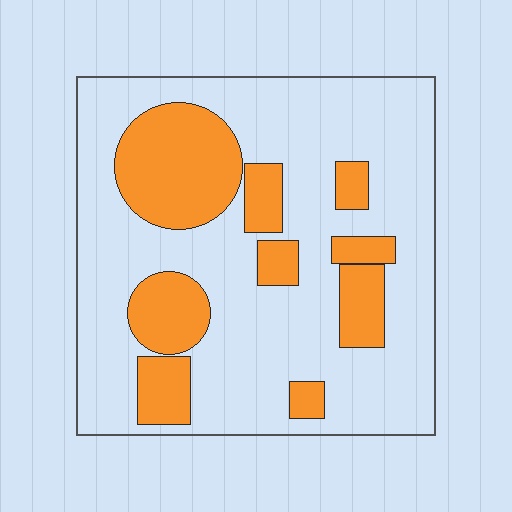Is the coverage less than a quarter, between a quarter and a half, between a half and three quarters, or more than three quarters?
Between a quarter and a half.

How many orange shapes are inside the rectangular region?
9.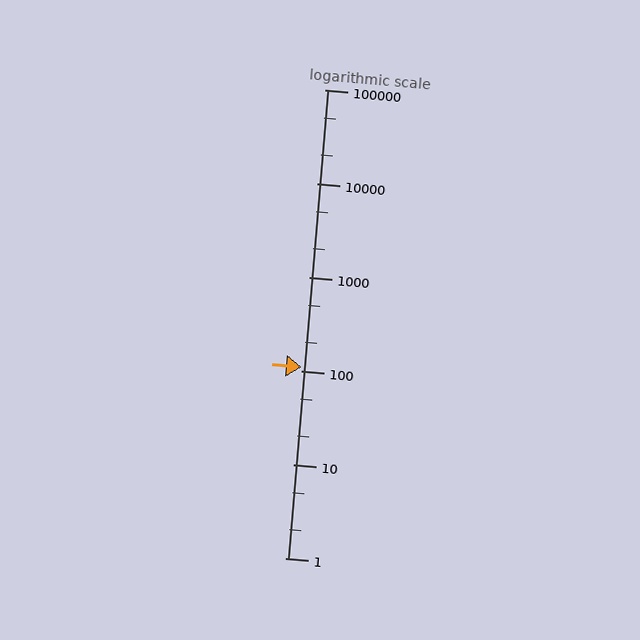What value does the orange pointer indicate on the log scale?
The pointer indicates approximately 110.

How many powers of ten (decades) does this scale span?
The scale spans 5 decades, from 1 to 100000.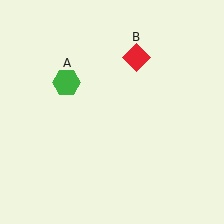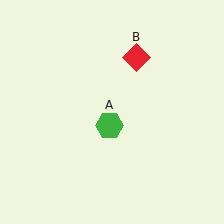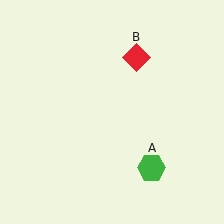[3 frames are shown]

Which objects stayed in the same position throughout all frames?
Red diamond (object B) remained stationary.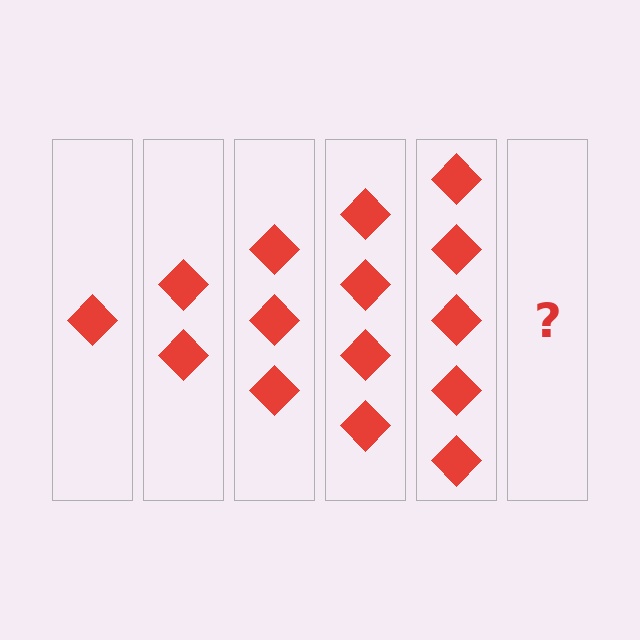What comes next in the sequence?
The next element should be 6 diamonds.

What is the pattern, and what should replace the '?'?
The pattern is that each step adds one more diamond. The '?' should be 6 diamonds.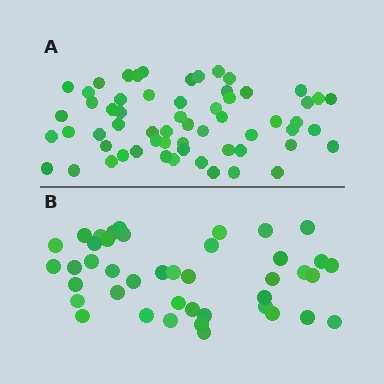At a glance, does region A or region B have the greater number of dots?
Region A (the top region) has more dots.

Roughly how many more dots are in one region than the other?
Region A has approximately 20 more dots than region B.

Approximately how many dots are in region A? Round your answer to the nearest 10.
About 60 dots.